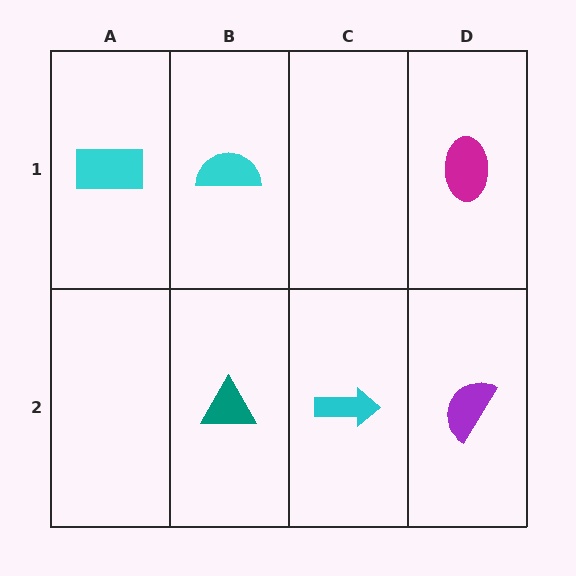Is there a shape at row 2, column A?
No, that cell is empty.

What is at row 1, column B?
A cyan semicircle.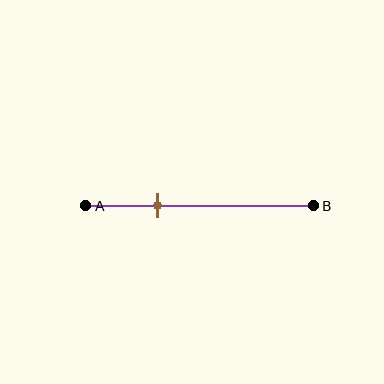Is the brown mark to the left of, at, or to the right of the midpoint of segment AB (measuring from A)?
The brown mark is to the left of the midpoint of segment AB.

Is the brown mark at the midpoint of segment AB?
No, the mark is at about 30% from A, not at the 50% midpoint.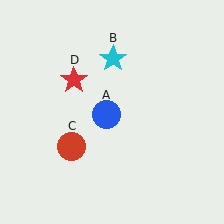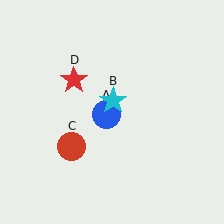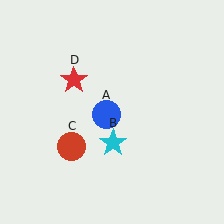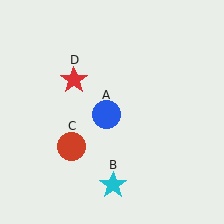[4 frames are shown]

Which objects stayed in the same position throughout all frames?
Blue circle (object A) and red circle (object C) and red star (object D) remained stationary.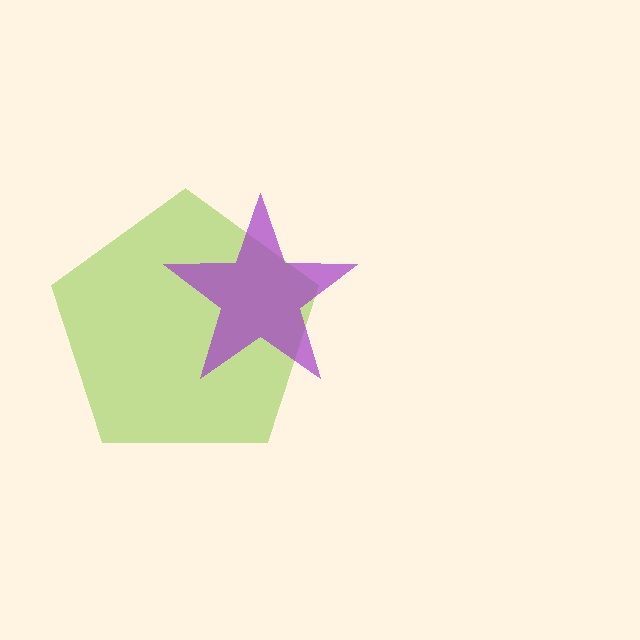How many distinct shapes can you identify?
There are 2 distinct shapes: a lime pentagon, a purple star.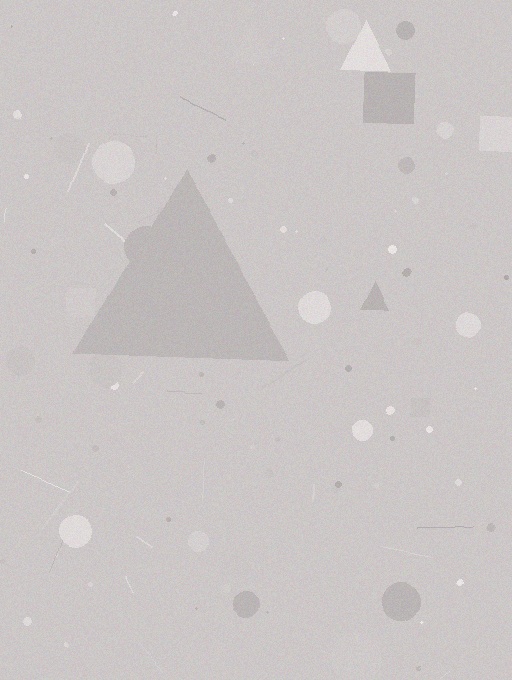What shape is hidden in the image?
A triangle is hidden in the image.